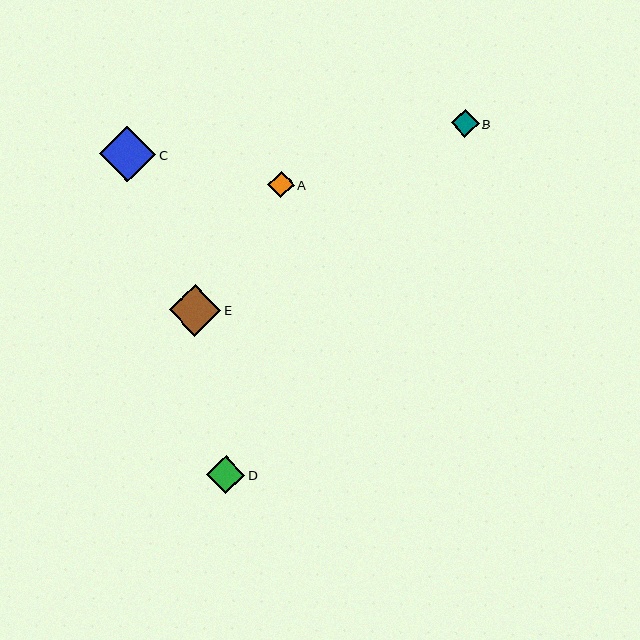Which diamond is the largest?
Diamond C is the largest with a size of approximately 56 pixels.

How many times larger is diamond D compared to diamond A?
Diamond D is approximately 1.4 times the size of diamond A.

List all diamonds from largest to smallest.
From largest to smallest: C, E, D, B, A.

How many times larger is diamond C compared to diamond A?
Diamond C is approximately 2.1 times the size of diamond A.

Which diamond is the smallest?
Diamond A is the smallest with a size of approximately 26 pixels.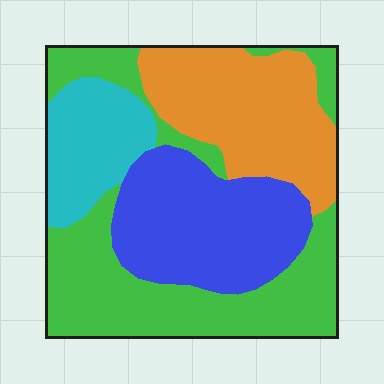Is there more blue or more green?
Green.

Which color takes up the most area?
Green, at roughly 35%.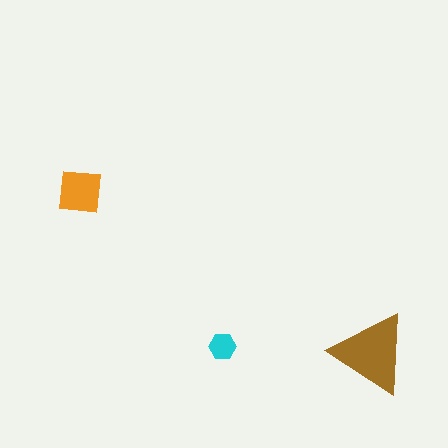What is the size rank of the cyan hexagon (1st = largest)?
3rd.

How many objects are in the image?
There are 3 objects in the image.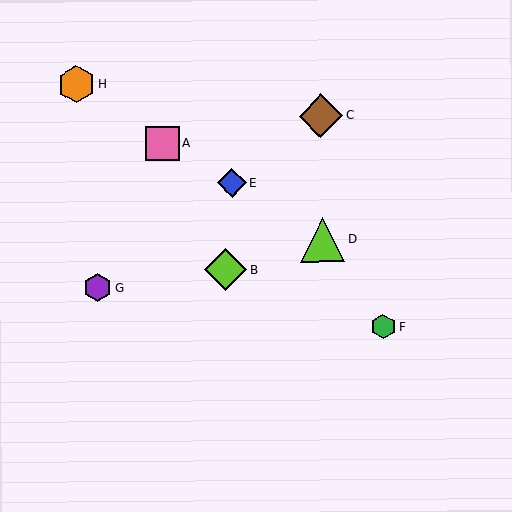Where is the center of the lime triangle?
The center of the lime triangle is at (323, 240).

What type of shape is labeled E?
Shape E is a blue diamond.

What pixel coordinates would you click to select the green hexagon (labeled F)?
Click at (383, 327) to select the green hexagon F.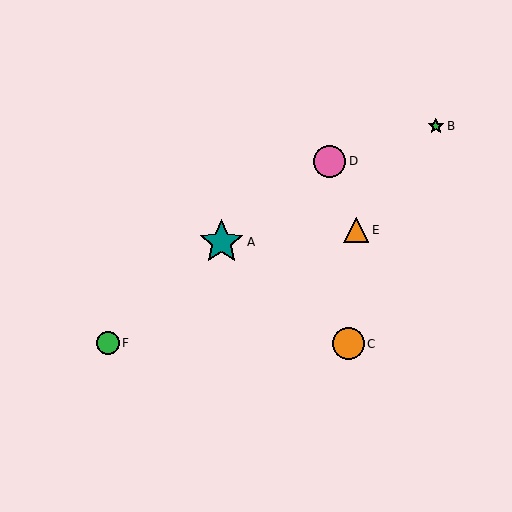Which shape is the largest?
The teal star (labeled A) is the largest.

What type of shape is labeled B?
Shape B is a green star.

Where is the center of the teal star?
The center of the teal star is at (221, 242).